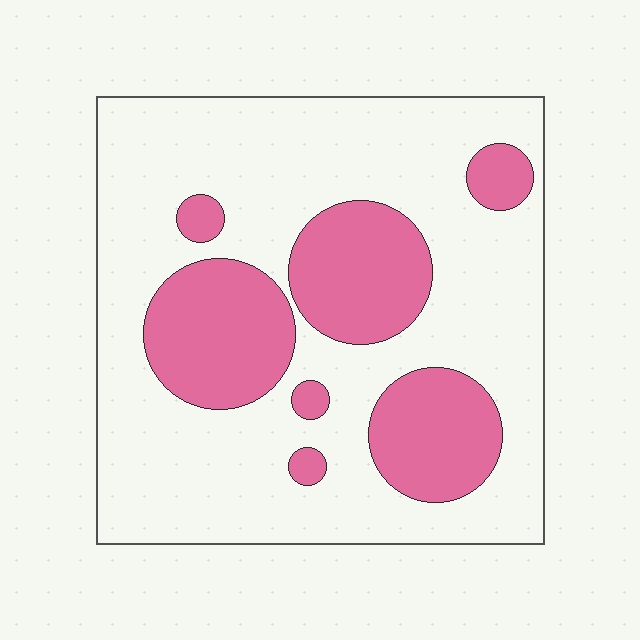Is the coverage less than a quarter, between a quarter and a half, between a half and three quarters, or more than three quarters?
Between a quarter and a half.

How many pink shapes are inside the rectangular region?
7.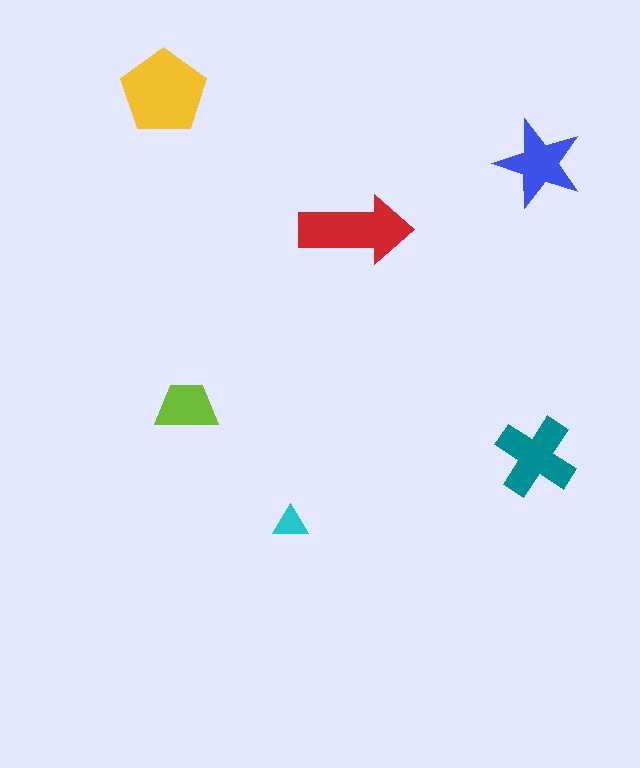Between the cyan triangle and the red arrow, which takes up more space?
The red arrow.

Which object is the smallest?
The cyan triangle.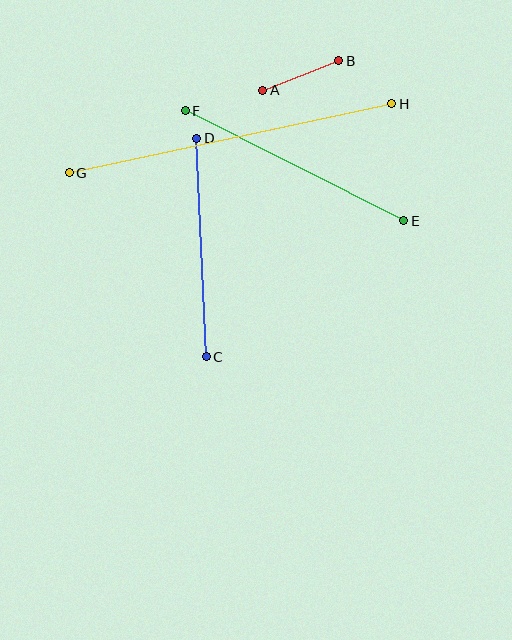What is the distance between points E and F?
The distance is approximately 245 pixels.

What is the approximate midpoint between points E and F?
The midpoint is at approximately (295, 166) pixels.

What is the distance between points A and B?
The distance is approximately 82 pixels.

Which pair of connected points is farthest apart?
Points G and H are farthest apart.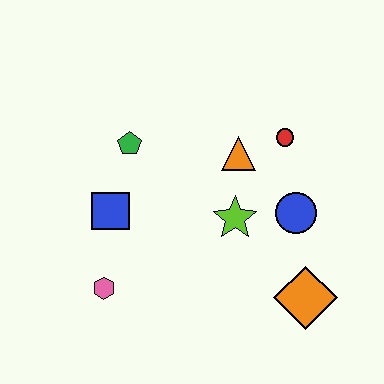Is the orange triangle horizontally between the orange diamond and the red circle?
No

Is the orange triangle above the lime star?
Yes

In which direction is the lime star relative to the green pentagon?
The lime star is to the right of the green pentagon.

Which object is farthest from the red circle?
The pink hexagon is farthest from the red circle.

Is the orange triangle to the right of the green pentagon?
Yes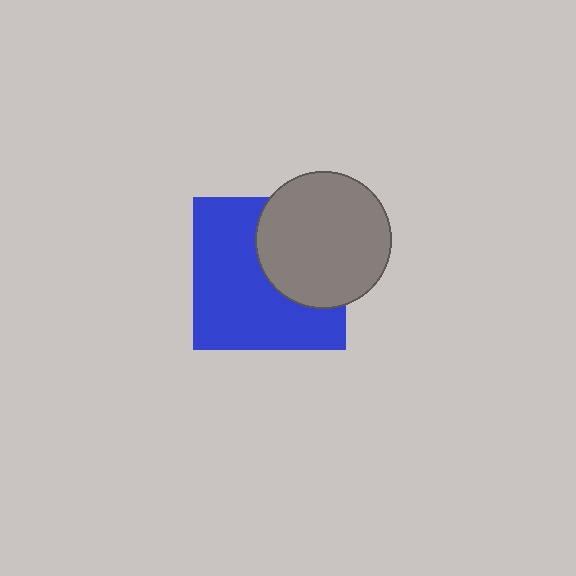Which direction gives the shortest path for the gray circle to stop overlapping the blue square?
Moving right gives the shortest separation.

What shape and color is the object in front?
The object in front is a gray circle.